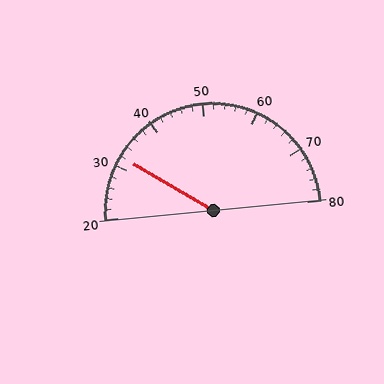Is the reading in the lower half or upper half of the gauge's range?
The reading is in the lower half of the range (20 to 80).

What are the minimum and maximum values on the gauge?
The gauge ranges from 20 to 80.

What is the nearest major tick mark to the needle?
The nearest major tick mark is 30.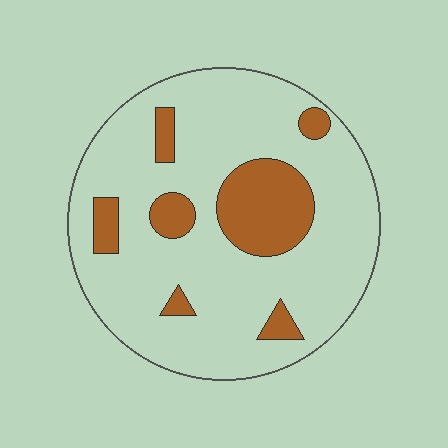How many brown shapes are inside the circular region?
7.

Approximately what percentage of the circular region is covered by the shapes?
Approximately 20%.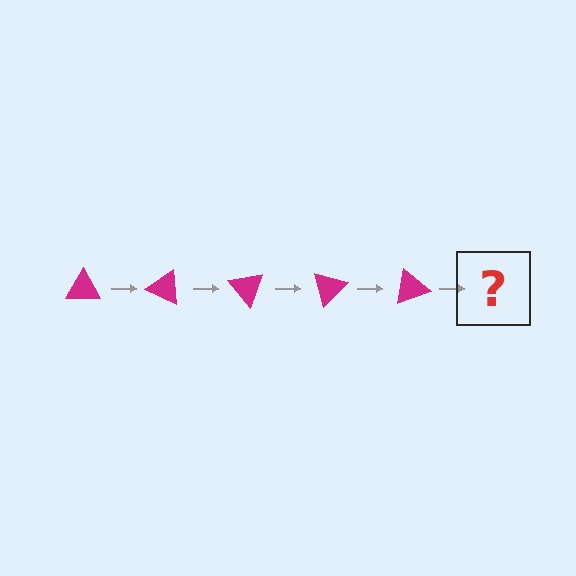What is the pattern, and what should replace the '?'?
The pattern is that the triangle rotates 25 degrees each step. The '?' should be a magenta triangle rotated 125 degrees.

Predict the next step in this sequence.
The next step is a magenta triangle rotated 125 degrees.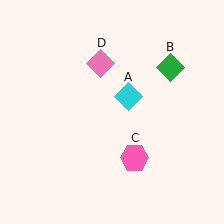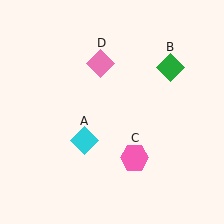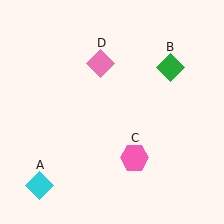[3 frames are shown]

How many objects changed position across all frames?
1 object changed position: cyan diamond (object A).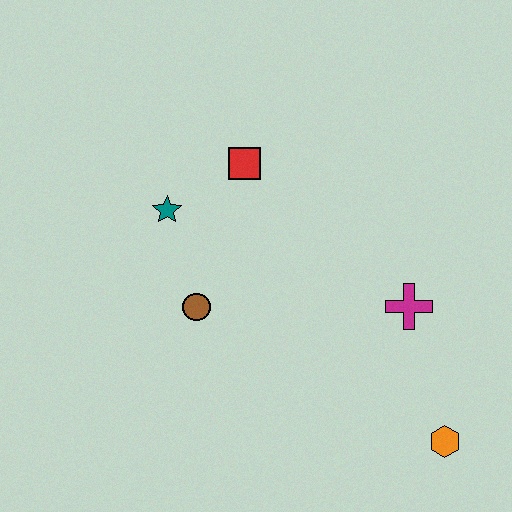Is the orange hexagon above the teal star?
No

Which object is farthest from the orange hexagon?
The teal star is farthest from the orange hexagon.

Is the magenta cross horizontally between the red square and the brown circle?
No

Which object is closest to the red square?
The teal star is closest to the red square.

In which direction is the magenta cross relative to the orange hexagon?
The magenta cross is above the orange hexagon.